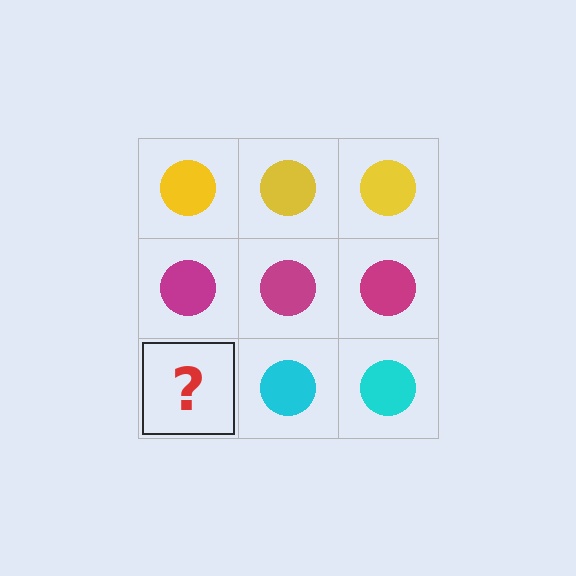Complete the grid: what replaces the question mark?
The question mark should be replaced with a cyan circle.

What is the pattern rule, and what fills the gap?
The rule is that each row has a consistent color. The gap should be filled with a cyan circle.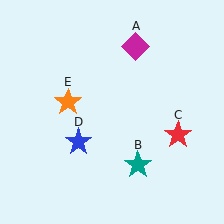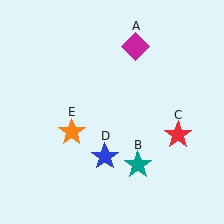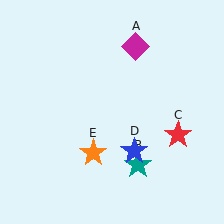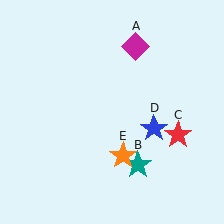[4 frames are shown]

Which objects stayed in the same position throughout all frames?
Magenta diamond (object A) and teal star (object B) and red star (object C) remained stationary.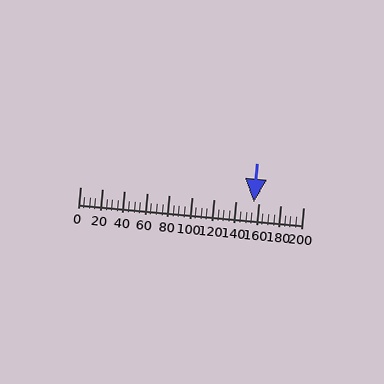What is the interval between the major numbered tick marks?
The major tick marks are spaced 20 units apart.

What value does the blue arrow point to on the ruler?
The blue arrow points to approximately 156.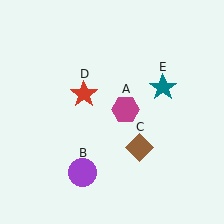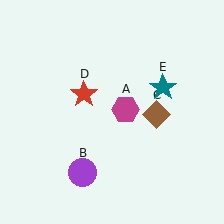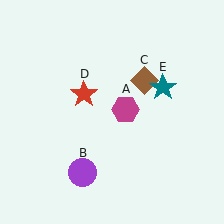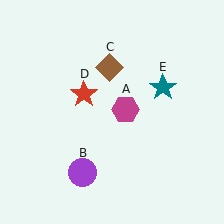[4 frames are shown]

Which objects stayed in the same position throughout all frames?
Magenta hexagon (object A) and purple circle (object B) and red star (object D) and teal star (object E) remained stationary.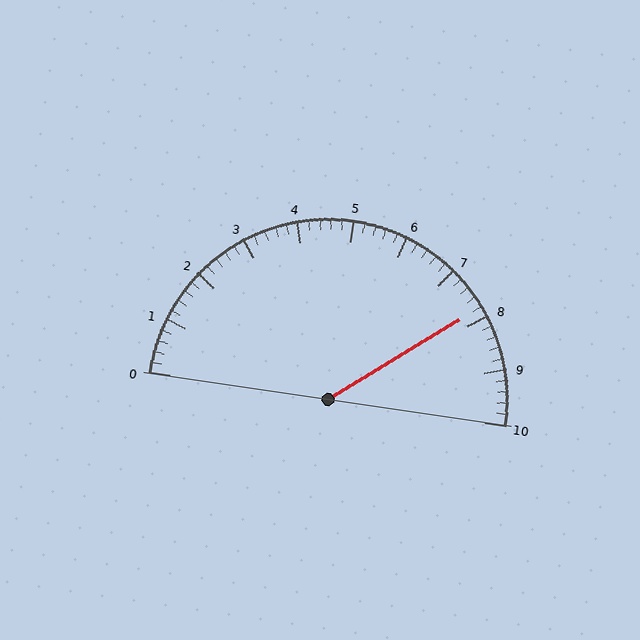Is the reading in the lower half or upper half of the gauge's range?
The reading is in the upper half of the range (0 to 10).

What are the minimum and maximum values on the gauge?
The gauge ranges from 0 to 10.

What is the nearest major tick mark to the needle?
The nearest major tick mark is 8.